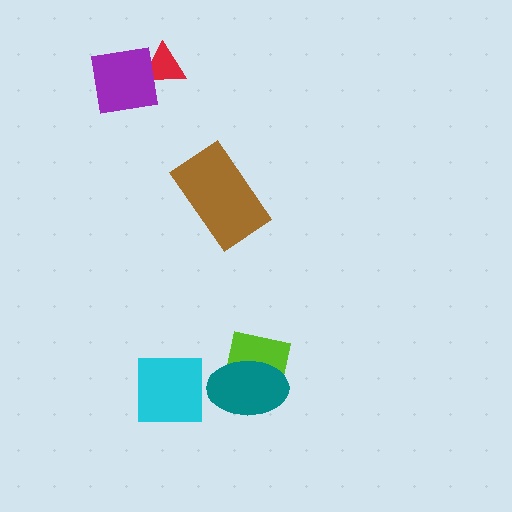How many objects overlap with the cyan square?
0 objects overlap with the cyan square.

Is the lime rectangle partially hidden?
Yes, it is partially covered by another shape.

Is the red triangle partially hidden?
Yes, it is partially covered by another shape.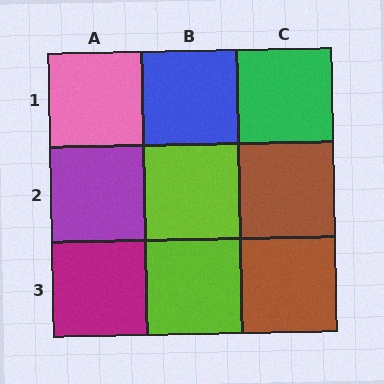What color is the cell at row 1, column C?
Green.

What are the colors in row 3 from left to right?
Magenta, lime, brown.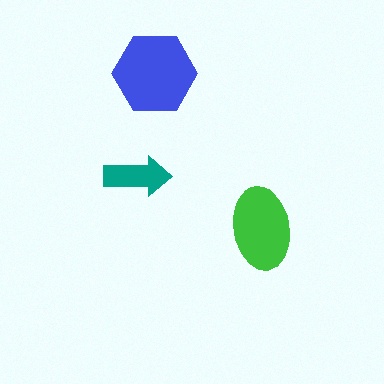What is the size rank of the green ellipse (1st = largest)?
2nd.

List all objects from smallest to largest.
The teal arrow, the green ellipse, the blue hexagon.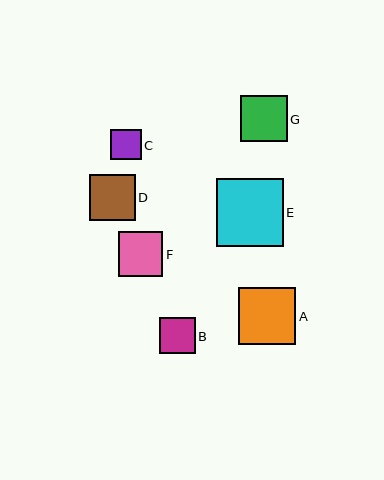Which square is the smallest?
Square C is the smallest with a size of approximately 31 pixels.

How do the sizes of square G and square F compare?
Square G and square F are approximately the same size.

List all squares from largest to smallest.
From largest to smallest: E, A, G, D, F, B, C.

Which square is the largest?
Square E is the largest with a size of approximately 67 pixels.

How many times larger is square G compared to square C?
Square G is approximately 1.5 times the size of square C.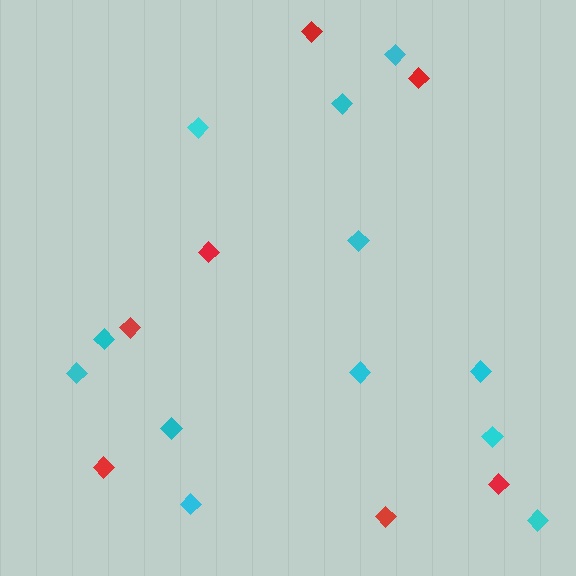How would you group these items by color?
There are 2 groups: one group of red diamonds (7) and one group of cyan diamonds (12).